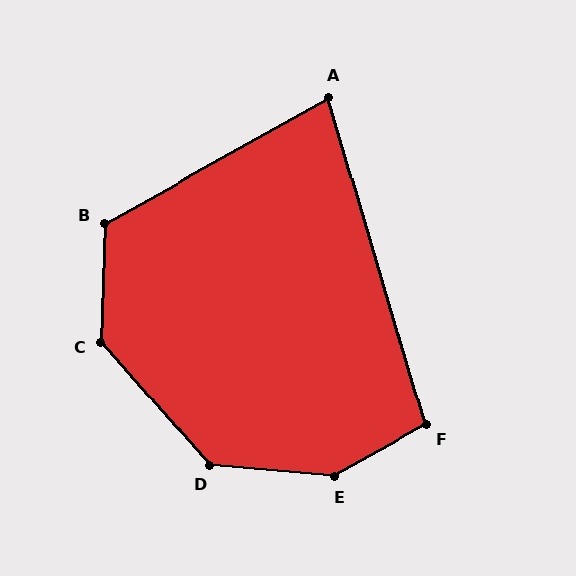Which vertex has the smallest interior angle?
A, at approximately 77 degrees.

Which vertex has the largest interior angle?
E, at approximately 145 degrees.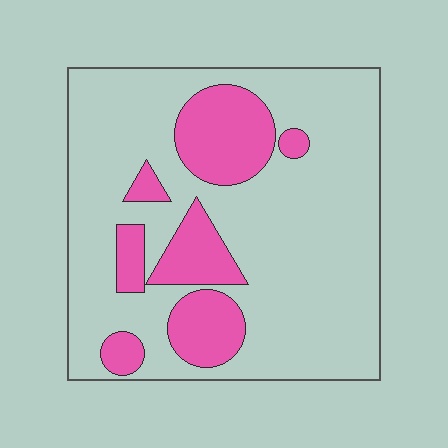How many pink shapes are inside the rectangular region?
7.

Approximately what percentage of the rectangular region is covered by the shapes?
Approximately 25%.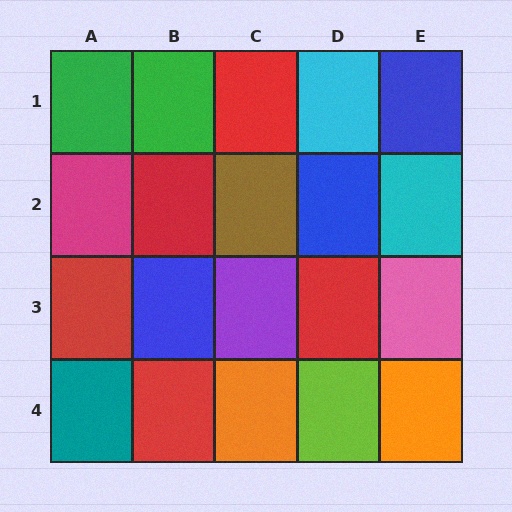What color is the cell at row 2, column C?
Brown.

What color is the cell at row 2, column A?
Magenta.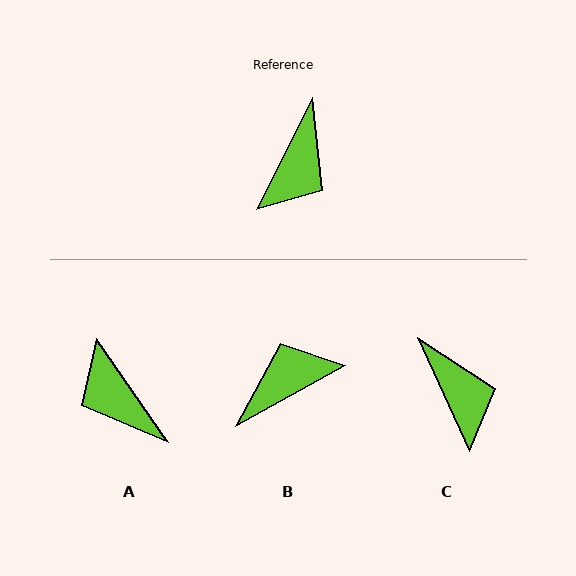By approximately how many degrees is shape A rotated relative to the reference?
Approximately 119 degrees clockwise.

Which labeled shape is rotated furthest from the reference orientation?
B, about 146 degrees away.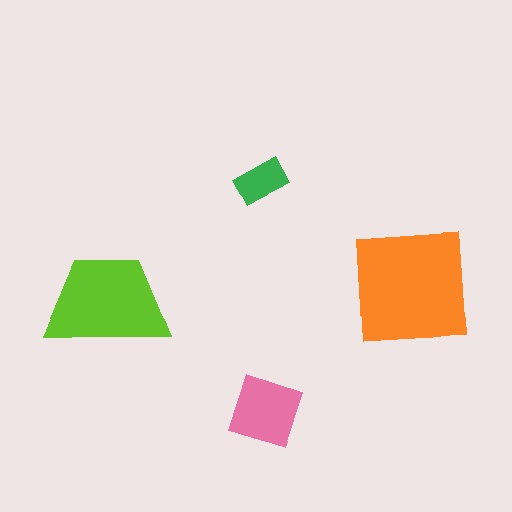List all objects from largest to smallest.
The orange square, the lime trapezoid, the pink diamond, the green rectangle.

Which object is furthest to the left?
The lime trapezoid is leftmost.